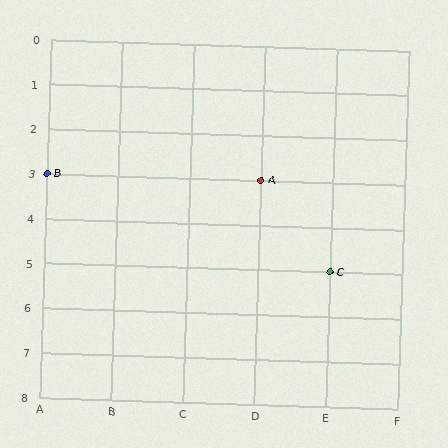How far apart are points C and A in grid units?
Points C and A are 1 column and 2 rows apart (about 2.2 grid units diagonally).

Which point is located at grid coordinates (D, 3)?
Point A is at (D, 3).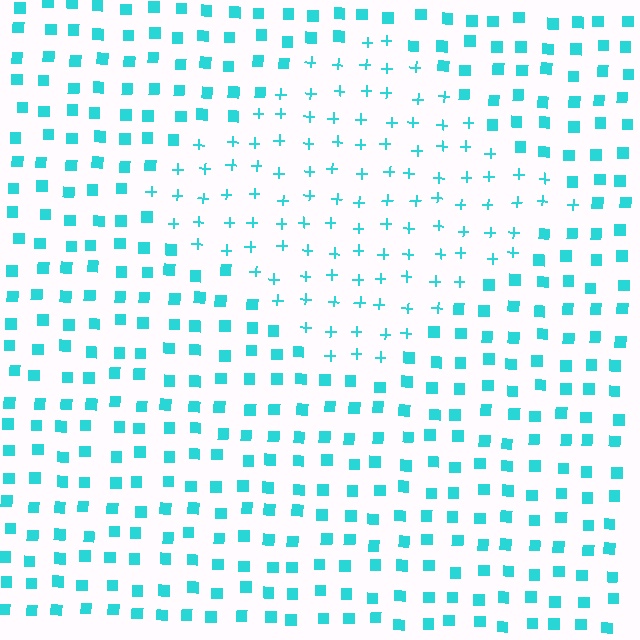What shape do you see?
I see a diamond.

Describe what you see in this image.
The image is filled with small cyan elements arranged in a uniform grid. A diamond-shaped region contains plus signs, while the surrounding area contains squares. The boundary is defined purely by the change in element shape.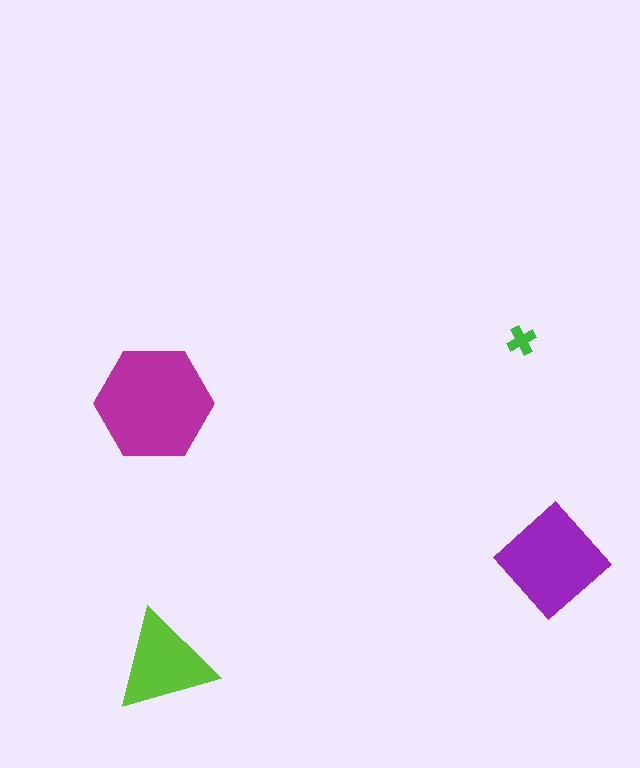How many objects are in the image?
There are 4 objects in the image.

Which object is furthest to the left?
The magenta hexagon is leftmost.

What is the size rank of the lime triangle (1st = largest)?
3rd.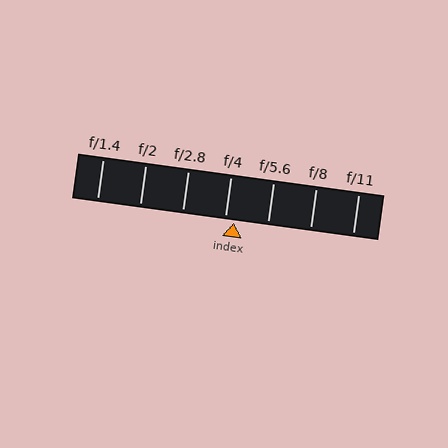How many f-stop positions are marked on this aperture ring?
There are 7 f-stop positions marked.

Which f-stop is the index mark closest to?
The index mark is closest to f/4.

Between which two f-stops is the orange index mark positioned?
The index mark is between f/4 and f/5.6.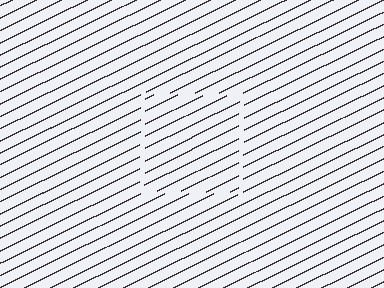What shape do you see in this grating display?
An illusory square. The interior of the shape contains the same grating, shifted by half a period — the contour is defined by the phase discontinuity where line-ends from the inner and outer gratings abut.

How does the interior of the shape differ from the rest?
The interior of the shape contains the same grating, shifted by half a period — the contour is defined by the phase discontinuity where line-ends from the inner and outer gratings abut.